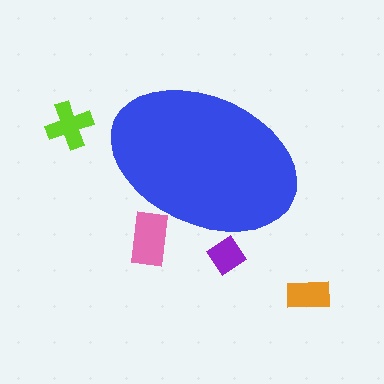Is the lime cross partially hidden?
No, the lime cross is fully visible.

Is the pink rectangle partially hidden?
Yes, the pink rectangle is partially hidden behind the blue ellipse.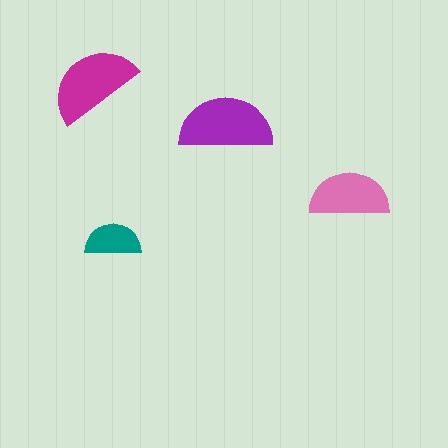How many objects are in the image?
There are 4 objects in the image.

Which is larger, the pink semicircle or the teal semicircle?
The pink one.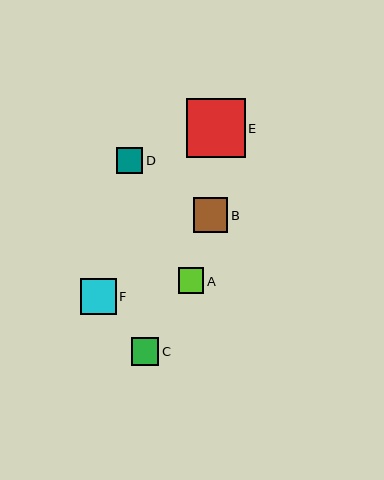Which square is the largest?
Square E is the largest with a size of approximately 59 pixels.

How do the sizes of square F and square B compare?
Square F and square B are approximately the same size.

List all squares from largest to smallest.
From largest to smallest: E, F, B, C, D, A.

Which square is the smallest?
Square A is the smallest with a size of approximately 26 pixels.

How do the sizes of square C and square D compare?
Square C and square D are approximately the same size.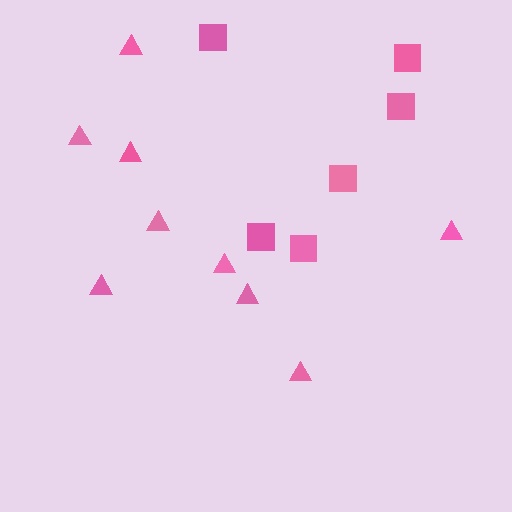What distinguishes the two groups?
There are 2 groups: one group of squares (6) and one group of triangles (9).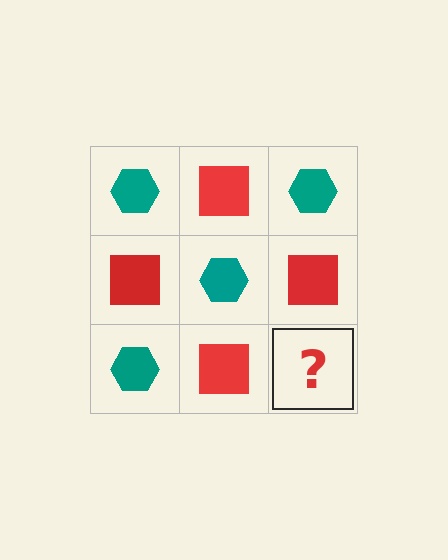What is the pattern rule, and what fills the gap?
The rule is that it alternates teal hexagon and red square in a checkerboard pattern. The gap should be filled with a teal hexagon.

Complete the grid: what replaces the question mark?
The question mark should be replaced with a teal hexagon.